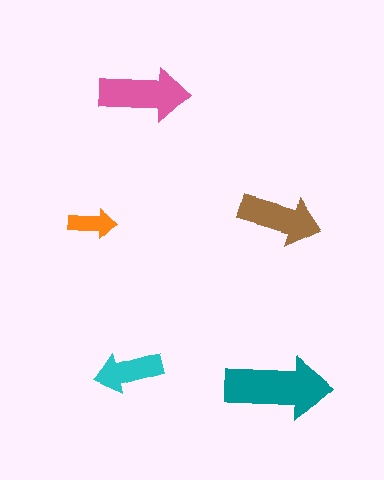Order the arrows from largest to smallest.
the teal one, the pink one, the brown one, the cyan one, the orange one.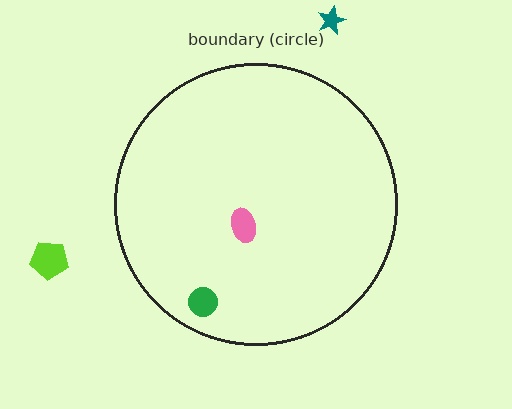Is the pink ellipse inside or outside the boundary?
Inside.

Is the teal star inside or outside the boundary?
Outside.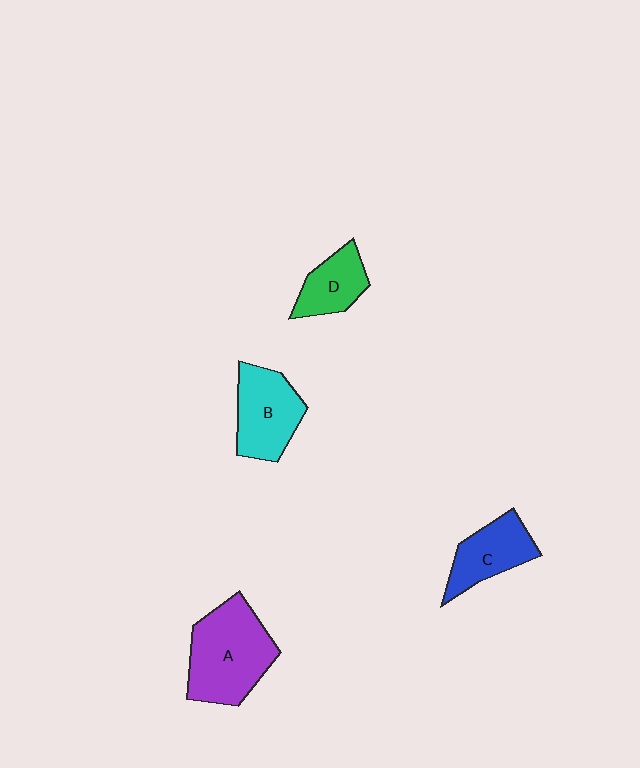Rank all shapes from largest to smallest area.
From largest to smallest: A (purple), B (cyan), C (blue), D (green).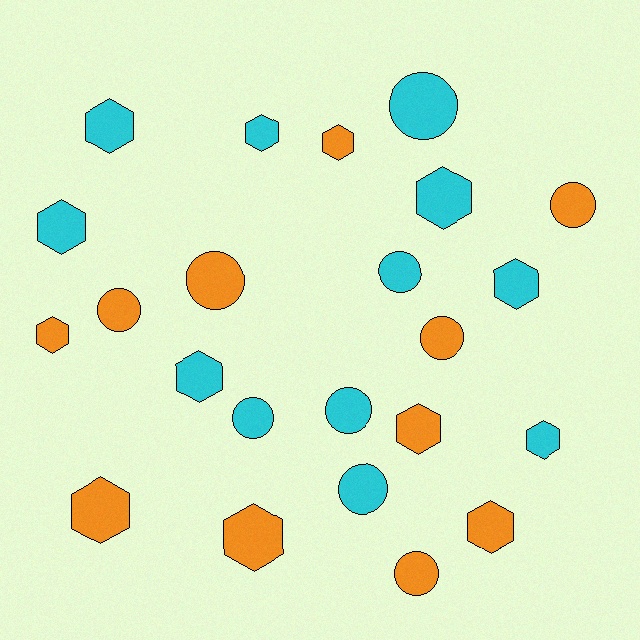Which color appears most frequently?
Cyan, with 12 objects.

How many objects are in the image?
There are 23 objects.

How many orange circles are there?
There are 5 orange circles.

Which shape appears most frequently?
Hexagon, with 13 objects.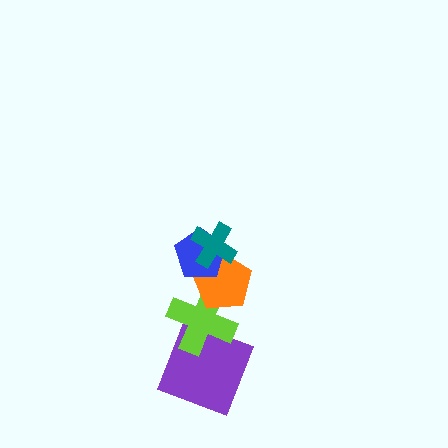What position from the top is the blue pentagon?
The blue pentagon is 2nd from the top.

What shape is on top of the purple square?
The lime cross is on top of the purple square.